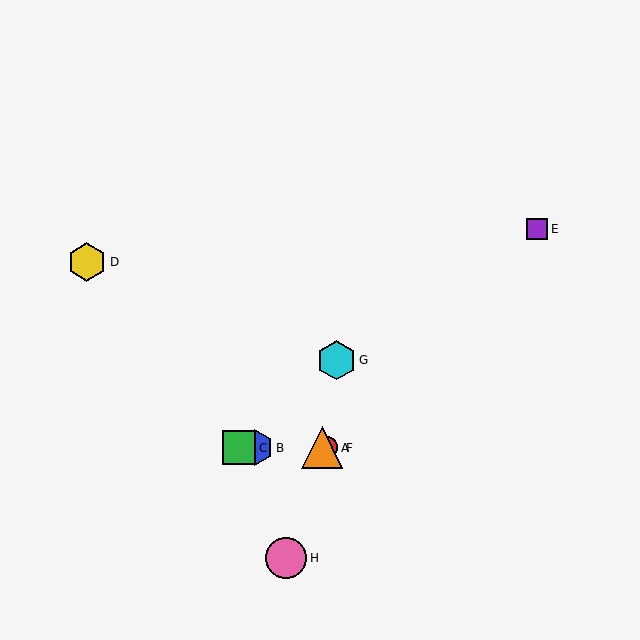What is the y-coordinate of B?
Object B is at y≈448.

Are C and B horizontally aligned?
Yes, both are at y≈448.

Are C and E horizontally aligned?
No, C is at y≈448 and E is at y≈229.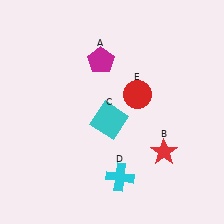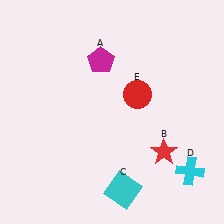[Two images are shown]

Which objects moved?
The objects that moved are: the cyan square (C), the cyan cross (D).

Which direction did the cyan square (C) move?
The cyan square (C) moved down.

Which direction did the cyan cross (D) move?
The cyan cross (D) moved right.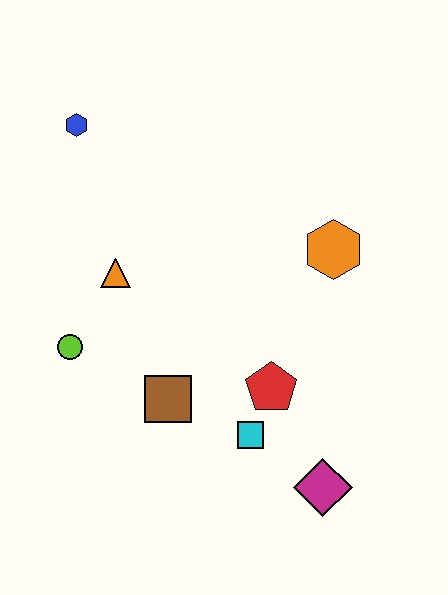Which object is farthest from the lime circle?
The magenta diamond is farthest from the lime circle.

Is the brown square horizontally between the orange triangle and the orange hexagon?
Yes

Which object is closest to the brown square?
The cyan square is closest to the brown square.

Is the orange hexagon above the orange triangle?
Yes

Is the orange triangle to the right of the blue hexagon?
Yes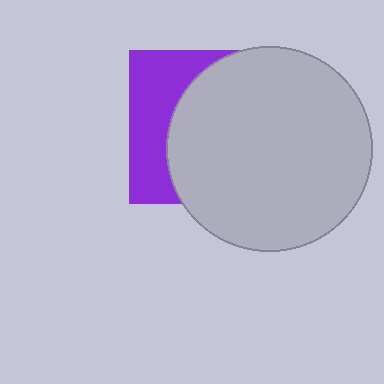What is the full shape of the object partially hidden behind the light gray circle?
The partially hidden object is a purple square.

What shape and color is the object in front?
The object in front is a light gray circle.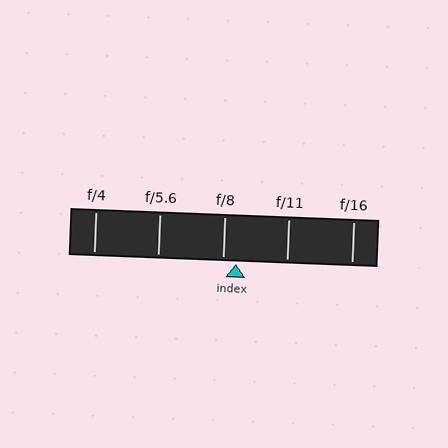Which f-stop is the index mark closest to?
The index mark is closest to f/8.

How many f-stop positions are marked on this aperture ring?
There are 5 f-stop positions marked.